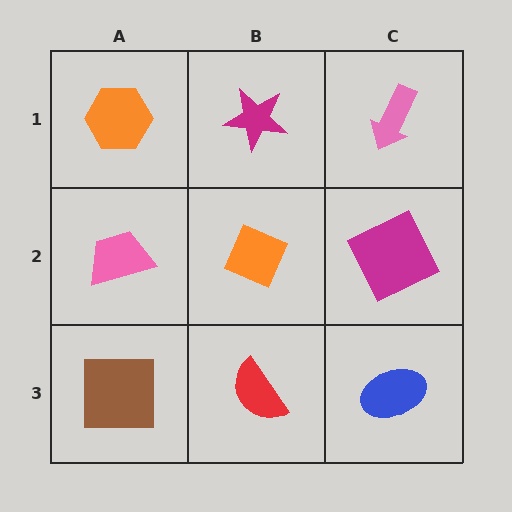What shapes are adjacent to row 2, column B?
A magenta star (row 1, column B), a red semicircle (row 3, column B), a pink trapezoid (row 2, column A), a magenta square (row 2, column C).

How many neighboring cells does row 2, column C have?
3.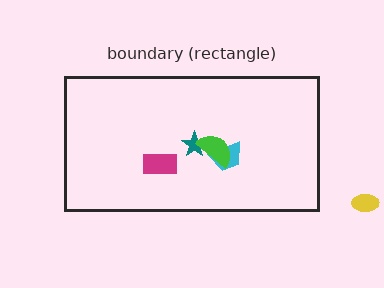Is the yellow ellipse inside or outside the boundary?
Outside.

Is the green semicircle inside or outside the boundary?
Inside.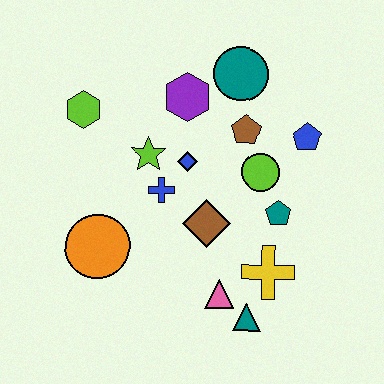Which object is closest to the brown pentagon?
The lime circle is closest to the brown pentagon.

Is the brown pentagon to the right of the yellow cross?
No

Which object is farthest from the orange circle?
The blue pentagon is farthest from the orange circle.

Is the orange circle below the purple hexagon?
Yes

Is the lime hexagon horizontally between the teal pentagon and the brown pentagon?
No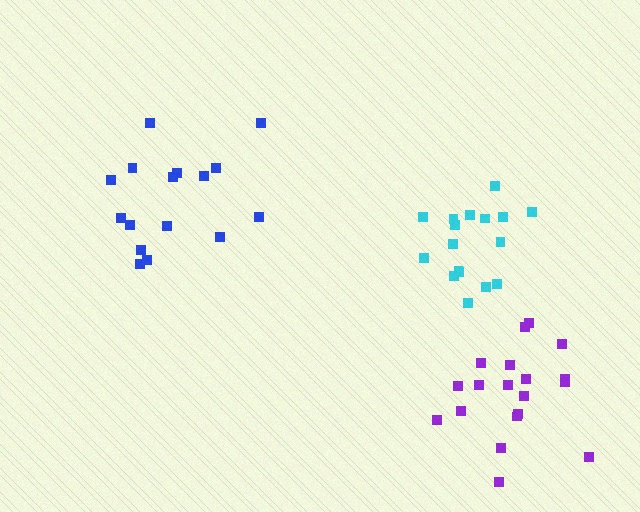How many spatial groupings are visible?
There are 3 spatial groupings.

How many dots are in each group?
Group 1: 16 dots, Group 2: 19 dots, Group 3: 17 dots (52 total).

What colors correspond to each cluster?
The clusters are colored: blue, purple, cyan.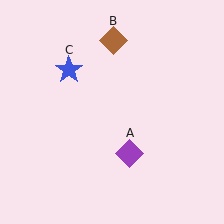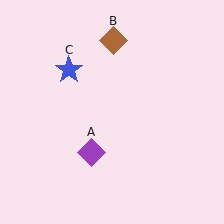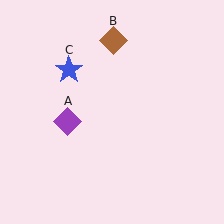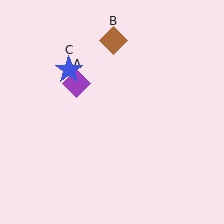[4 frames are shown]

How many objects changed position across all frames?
1 object changed position: purple diamond (object A).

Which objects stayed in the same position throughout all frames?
Brown diamond (object B) and blue star (object C) remained stationary.